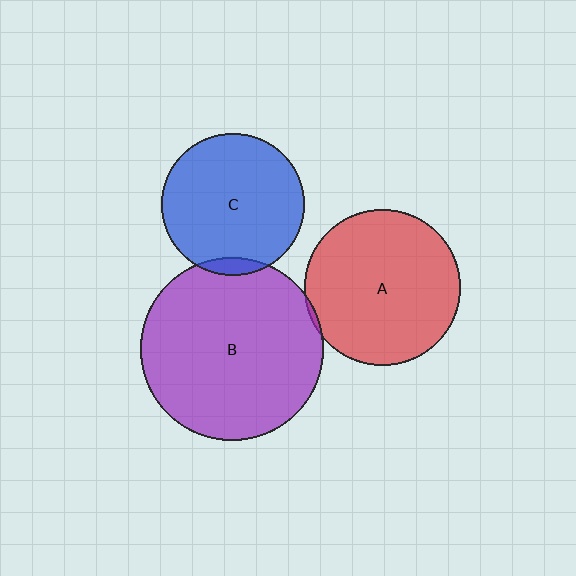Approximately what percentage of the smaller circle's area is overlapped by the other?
Approximately 5%.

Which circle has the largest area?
Circle B (purple).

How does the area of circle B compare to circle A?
Approximately 1.4 times.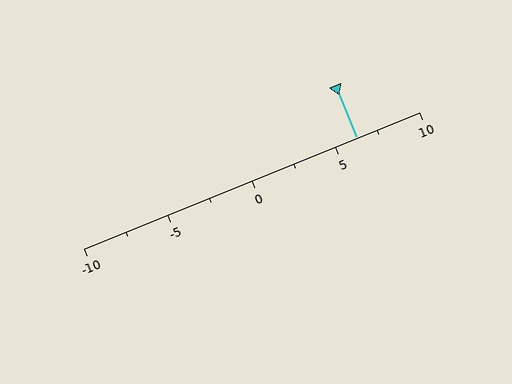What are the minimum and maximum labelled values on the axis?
The axis runs from -10 to 10.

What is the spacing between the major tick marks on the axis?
The major ticks are spaced 5 apart.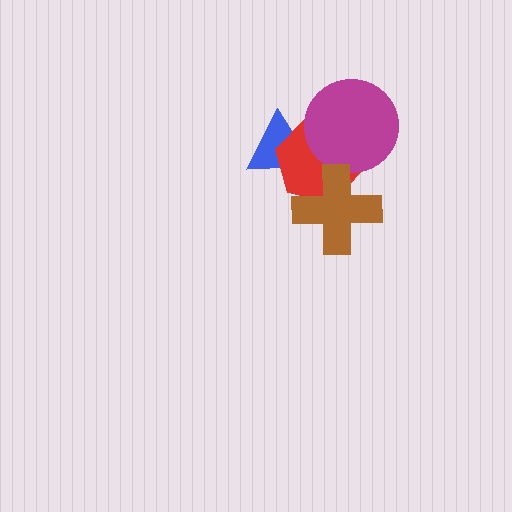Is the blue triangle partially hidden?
Yes, it is partially covered by another shape.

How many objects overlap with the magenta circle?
2 objects overlap with the magenta circle.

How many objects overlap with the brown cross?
1 object overlaps with the brown cross.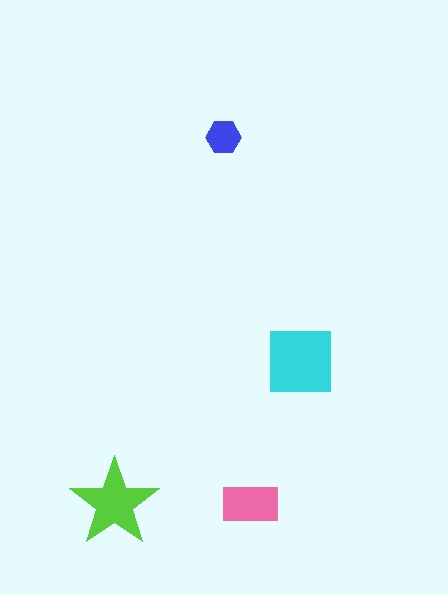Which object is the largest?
The cyan square.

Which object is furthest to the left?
The lime star is leftmost.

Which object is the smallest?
The blue hexagon.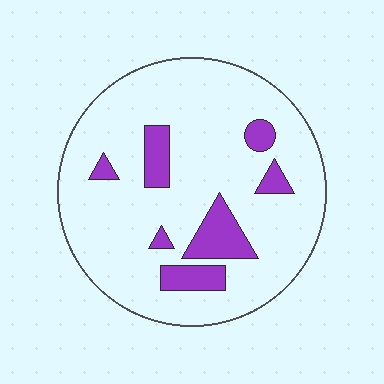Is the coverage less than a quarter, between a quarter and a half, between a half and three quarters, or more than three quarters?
Less than a quarter.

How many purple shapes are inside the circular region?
7.